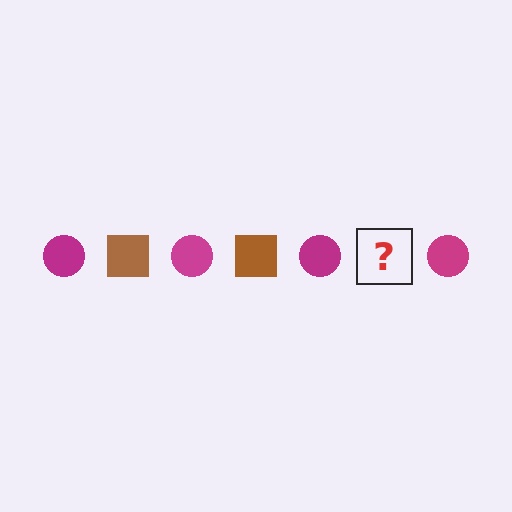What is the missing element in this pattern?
The missing element is a brown square.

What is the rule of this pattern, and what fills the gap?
The rule is that the pattern alternates between magenta circle and brown square. The gap should be filled with a brown square.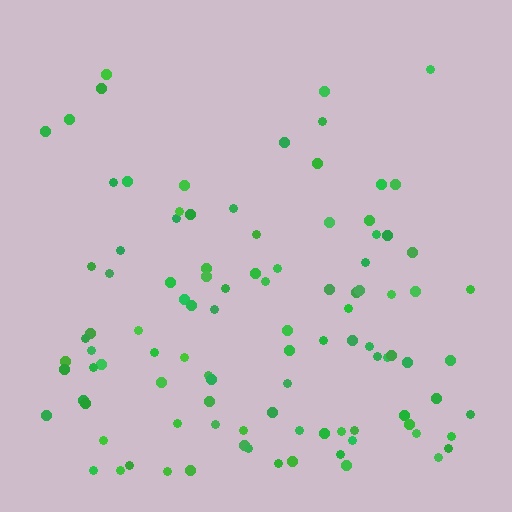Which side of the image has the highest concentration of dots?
The bottom.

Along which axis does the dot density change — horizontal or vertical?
Vertical.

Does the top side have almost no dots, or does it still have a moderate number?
Still a moderate number, just noticeably fewer than the bottom.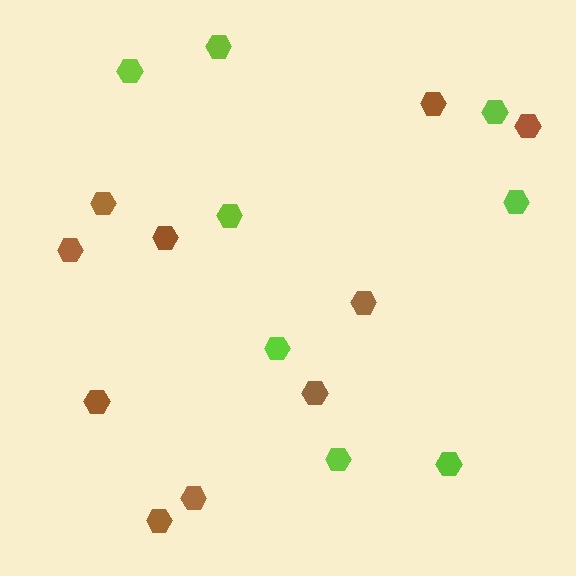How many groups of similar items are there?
There are 2 groups: one group of brown hexagons (10) and one group of lime hexagons (8).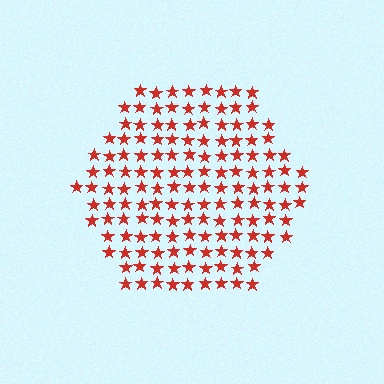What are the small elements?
The small elements are stars.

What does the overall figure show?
The overall figure shows a hexagon.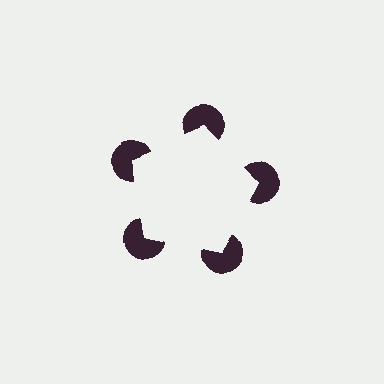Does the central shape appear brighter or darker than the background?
It typically appears slightly brighter than the background, even though no actual brightness change is drawn.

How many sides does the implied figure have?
5 sides.